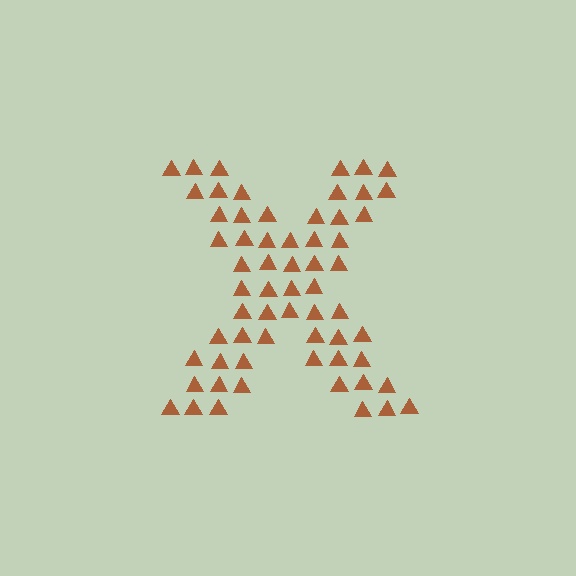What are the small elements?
The small elements are triangles.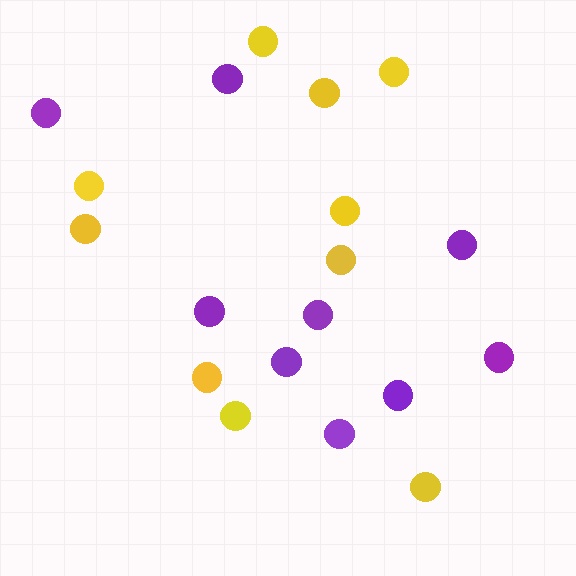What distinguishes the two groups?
There are 2 groups: one group of purple circles (9) and one group of yellow circles (10).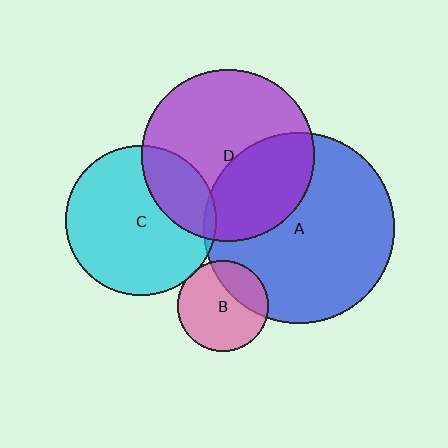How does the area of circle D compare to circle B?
Approximately 3.6 times.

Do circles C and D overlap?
Yes.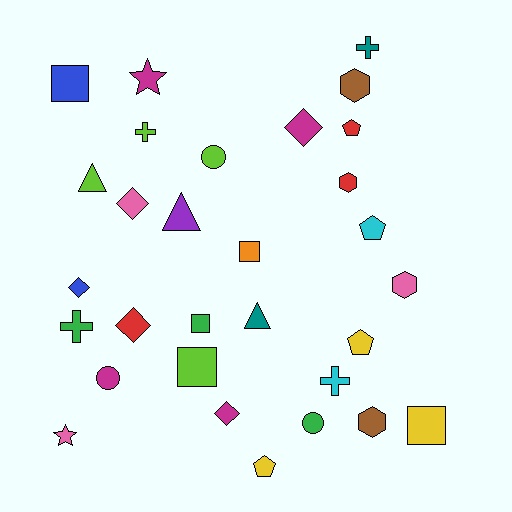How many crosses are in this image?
There are 4 crosses.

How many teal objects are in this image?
There are 2 teal objects.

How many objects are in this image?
There are 30 objects.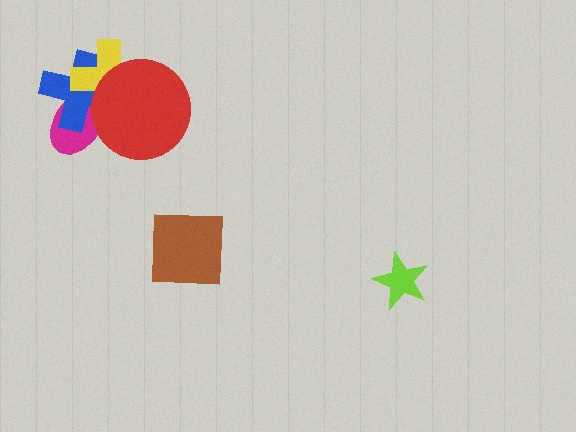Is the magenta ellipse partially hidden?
Yes, it is partially covered by another shape.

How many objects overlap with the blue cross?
3 objects overlap with the blue cross.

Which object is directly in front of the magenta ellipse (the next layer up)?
The blue cross is directly in front of the magenta ellipse.